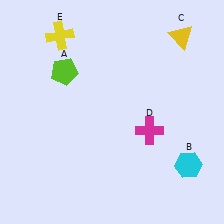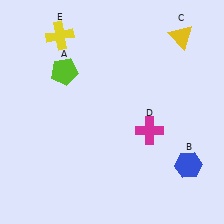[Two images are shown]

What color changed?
The hexagon (B) changed from cyan in Image 1 to blue in Image 2.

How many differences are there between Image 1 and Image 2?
There is 1 difference between the two images.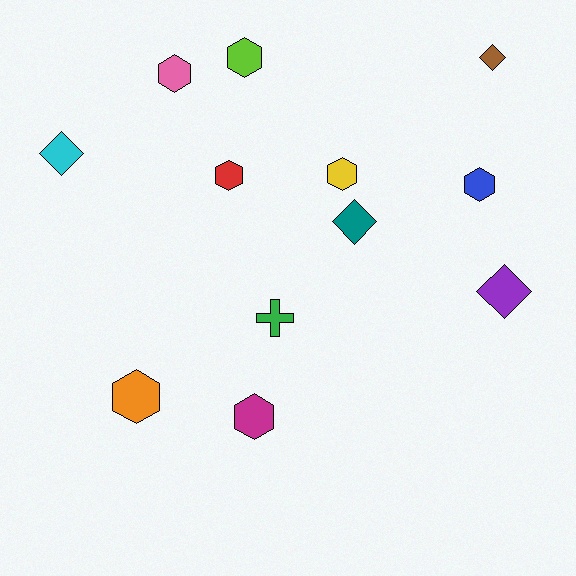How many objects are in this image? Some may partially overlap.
There are 12 objects.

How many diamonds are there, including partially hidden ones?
There are 4 diamonds.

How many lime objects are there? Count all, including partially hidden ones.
There is 1 lime object.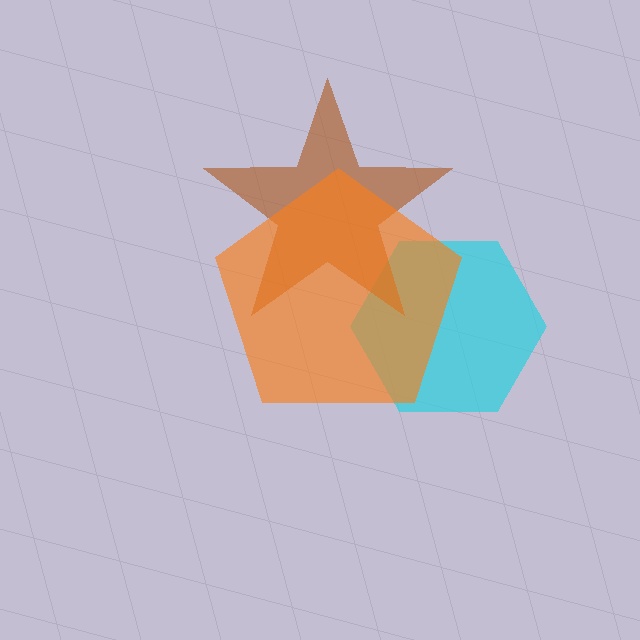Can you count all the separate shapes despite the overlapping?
Yes, there are 3 separate shapes.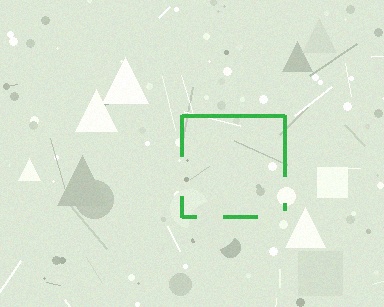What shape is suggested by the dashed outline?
The dashed outline suggests a square.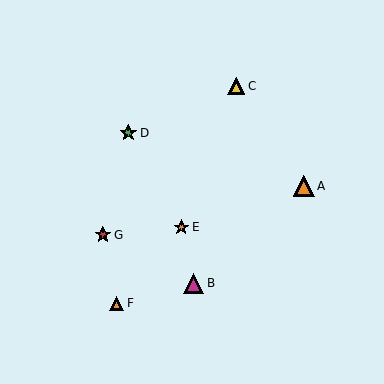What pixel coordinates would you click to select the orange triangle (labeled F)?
Click at (117, 303) to select the orange triangle F.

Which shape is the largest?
The orange triangle (labeled A) is the largest.